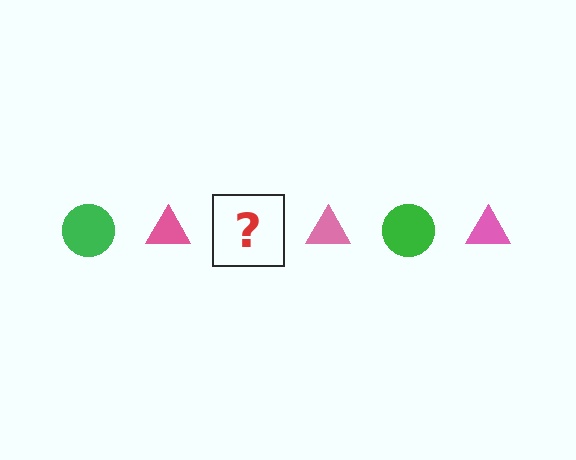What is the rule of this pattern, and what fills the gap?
The rule is that the pattern alternates between green circle and pink triangle. The gap should be filled with a green circle.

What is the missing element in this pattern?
The missing element is a green circle.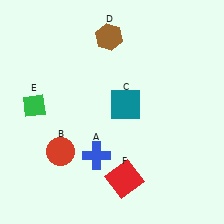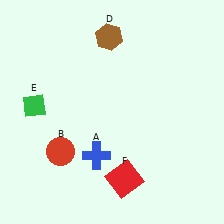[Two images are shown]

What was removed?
The teal square (C) was removed in Image 2.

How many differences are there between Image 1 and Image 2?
There is 1 difference between the two images.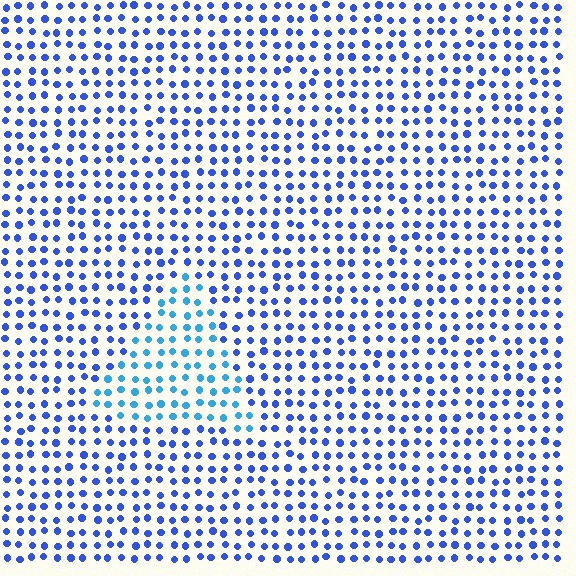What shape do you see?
I see a triangle.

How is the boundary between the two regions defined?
The boundary is defined purely by a slight shift in hue (about 30 degrees). Spacing, size, and orientation are identical on both sides.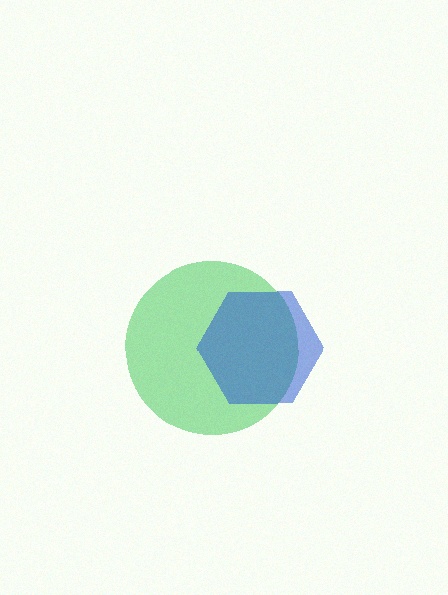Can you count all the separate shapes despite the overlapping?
Yes, there are 2 separate shapes.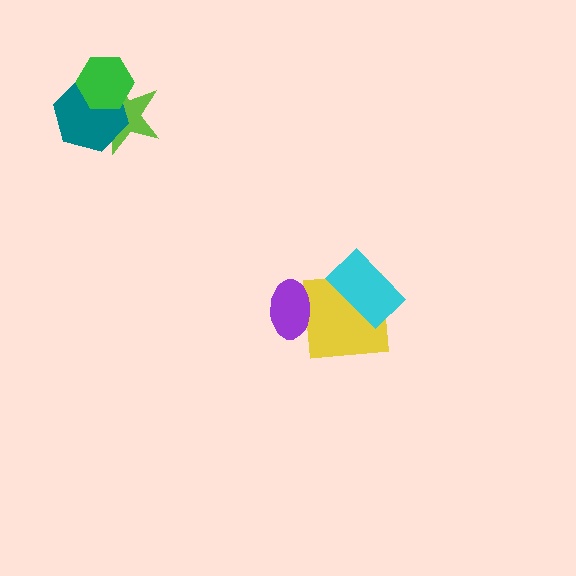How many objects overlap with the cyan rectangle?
1 object overlaps with the cyan rectangle.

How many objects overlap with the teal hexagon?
2 objects overlap with the teal hexagon.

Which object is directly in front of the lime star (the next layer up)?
The teal hexagon is directly in front of the lime star.